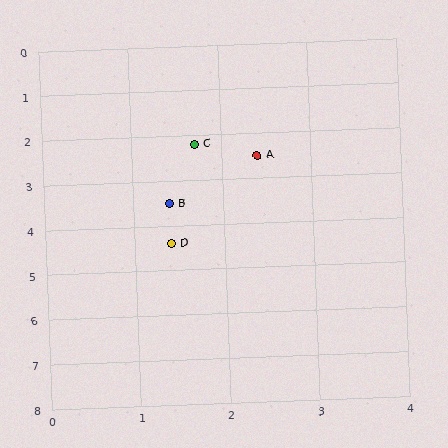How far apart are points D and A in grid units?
Points D and A are about 2.1 grid units apart.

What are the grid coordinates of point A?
Point A is at approximately (2.4, 2.5).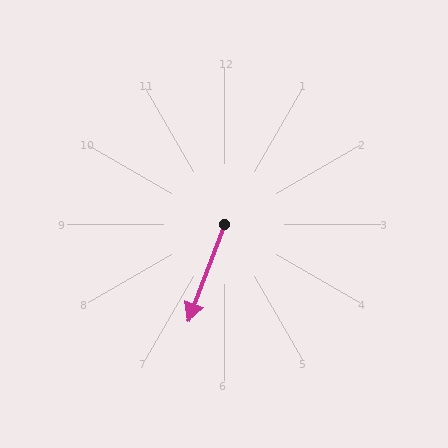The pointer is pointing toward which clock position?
Roughly 7 o'clock.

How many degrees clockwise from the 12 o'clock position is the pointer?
Approximately 201 degrees.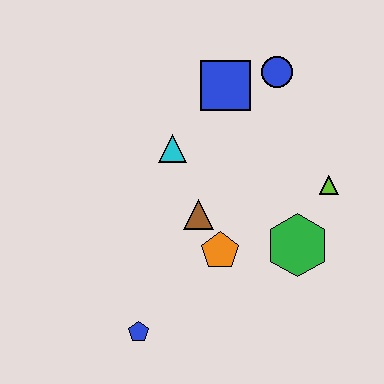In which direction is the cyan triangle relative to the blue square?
The cyan triangle is below the blue square.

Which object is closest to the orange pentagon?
The brown triangle is closest to the orange pentagon.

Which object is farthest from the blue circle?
The blue pentagon is farthest from the blue circle.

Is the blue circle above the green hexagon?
Yes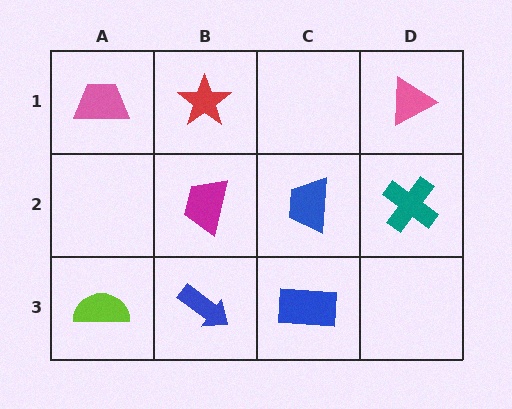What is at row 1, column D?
A pink triangle.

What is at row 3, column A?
A lime semicircle.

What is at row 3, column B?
A blue arrow.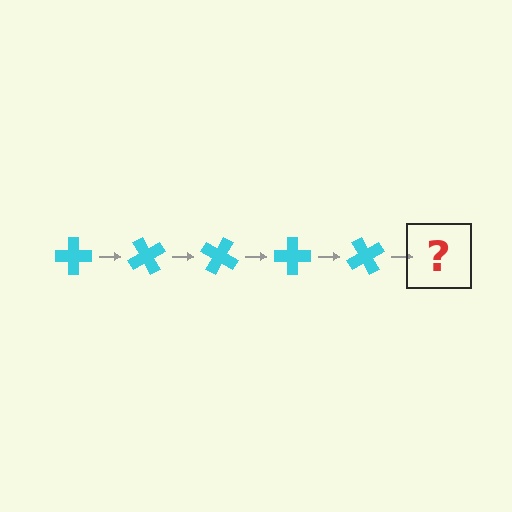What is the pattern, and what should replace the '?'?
The pattern is that the cross rotates 60 degrees each step. The '?' should be a cyan cross rotated 300 degrees.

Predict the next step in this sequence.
The next step is a cyan cross rotated 300 degrees.